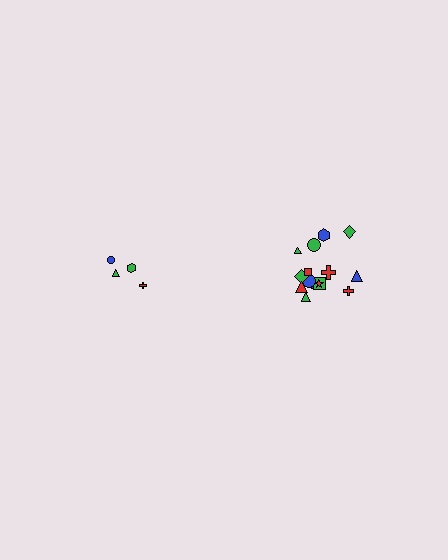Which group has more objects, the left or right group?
The right group.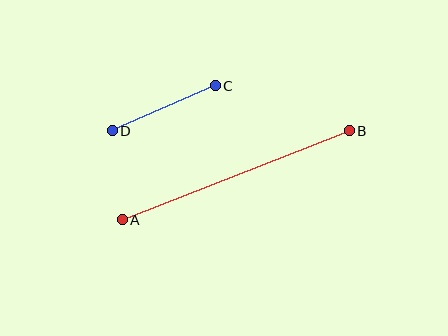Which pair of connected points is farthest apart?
Points A and B are farthest apart.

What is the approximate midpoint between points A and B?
The midpoint is at approximately (236, 175) pixels.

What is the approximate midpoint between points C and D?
The midpoint is at approximately (164, 108) pixels.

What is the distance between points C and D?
The distance is approximately 112 pixels.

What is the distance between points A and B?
The distance is approximately 244 pixels.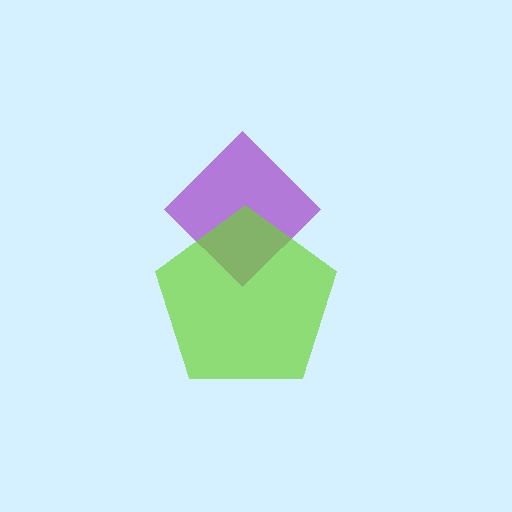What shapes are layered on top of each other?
The layered shapes are: a purple diamond, a lime pentagon.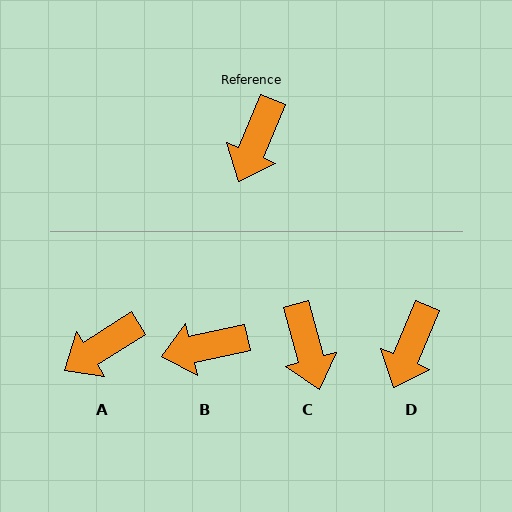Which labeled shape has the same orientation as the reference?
D.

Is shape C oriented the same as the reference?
No, it is off by about 38 degrees.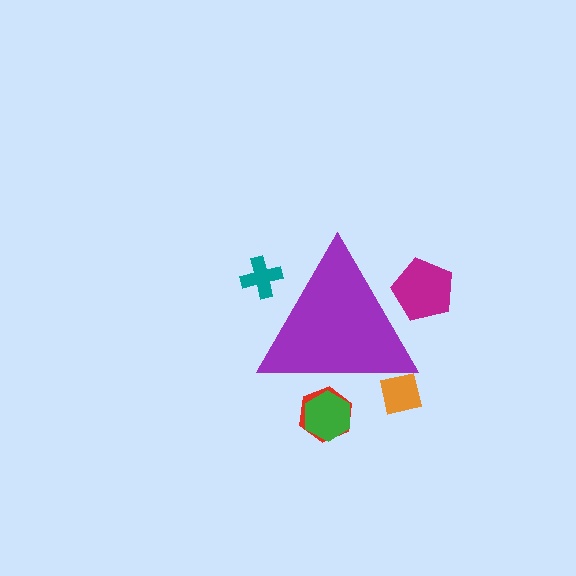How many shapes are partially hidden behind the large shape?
5 shapes are partially hidden.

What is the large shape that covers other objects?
A purple triangle.